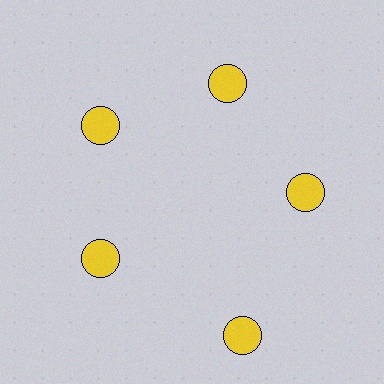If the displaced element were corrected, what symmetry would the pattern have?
It would have 5-fold rotational symmetry — the pattern would map onto itself every 72 degrees.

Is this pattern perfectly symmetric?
No. The 5 yellow circles are arranged in a ring, but one element near the 5 o'clock position is pushed outward from the center, breaking the 5-fold rotational symmetry.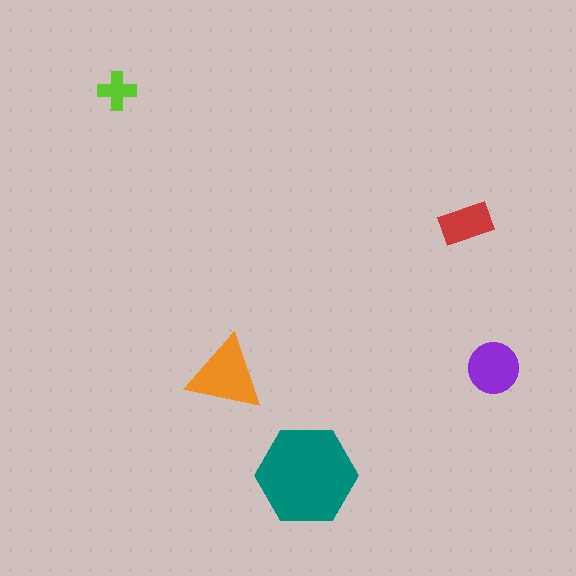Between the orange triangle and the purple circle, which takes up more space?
The orange triangle.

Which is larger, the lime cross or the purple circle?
The purple circle.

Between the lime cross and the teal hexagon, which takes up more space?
The teal hexagon.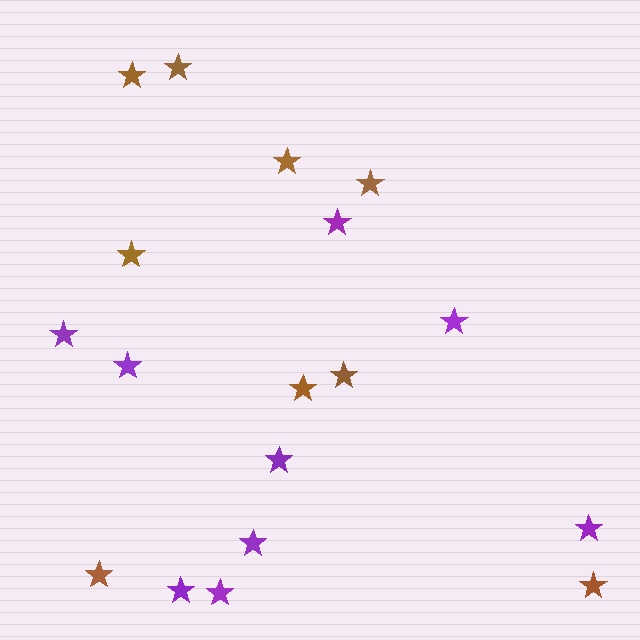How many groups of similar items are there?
There are 2 groups: one group of brown stars (9) and one group of purple stars (9).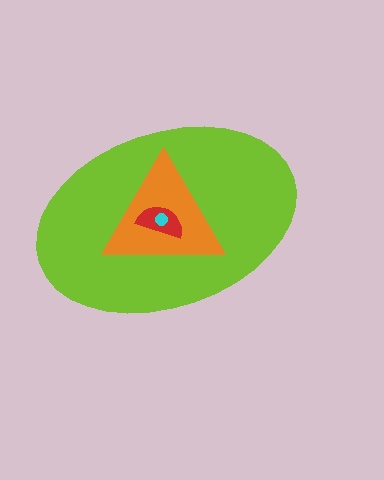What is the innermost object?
The cyan circle.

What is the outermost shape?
The lime ellipse.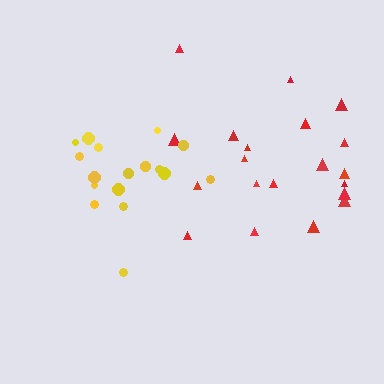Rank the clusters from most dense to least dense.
yellow, red.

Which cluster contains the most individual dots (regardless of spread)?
Red (20).